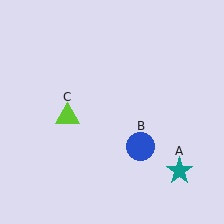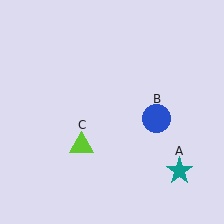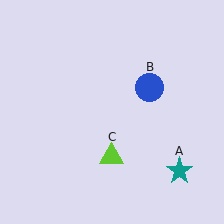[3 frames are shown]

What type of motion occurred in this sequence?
The blue circle (object B), lime triangle (object C) rotated counterclockwise around the center of the scene.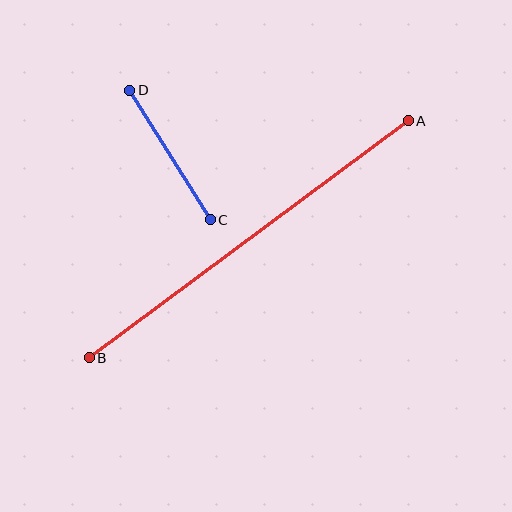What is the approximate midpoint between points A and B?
The midpoint is at approximately (249, 239) pixels.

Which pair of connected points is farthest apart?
Points A and B are farthest apart.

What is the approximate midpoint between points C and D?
The midpoint is at approximately (170, 155) pixels.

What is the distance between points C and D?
The distance is approximately 152 pixels.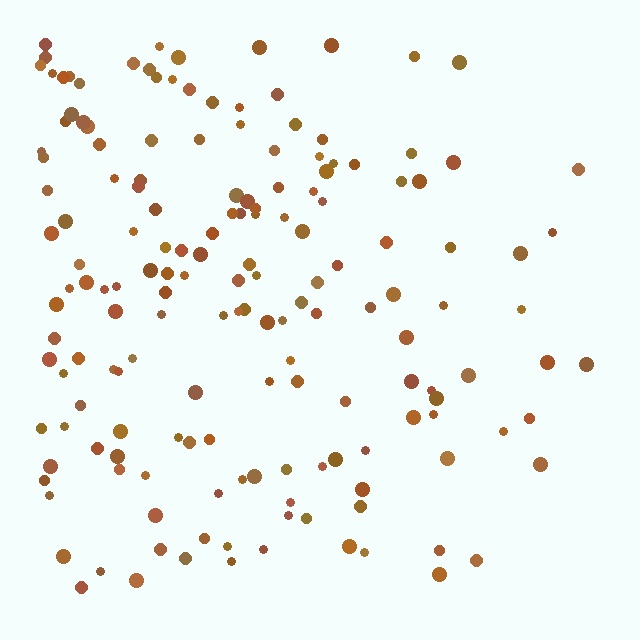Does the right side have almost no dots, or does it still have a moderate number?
Still a moderate number, just noticeably fewer than the left.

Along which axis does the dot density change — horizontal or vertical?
Horizontal.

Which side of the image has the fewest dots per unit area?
The right.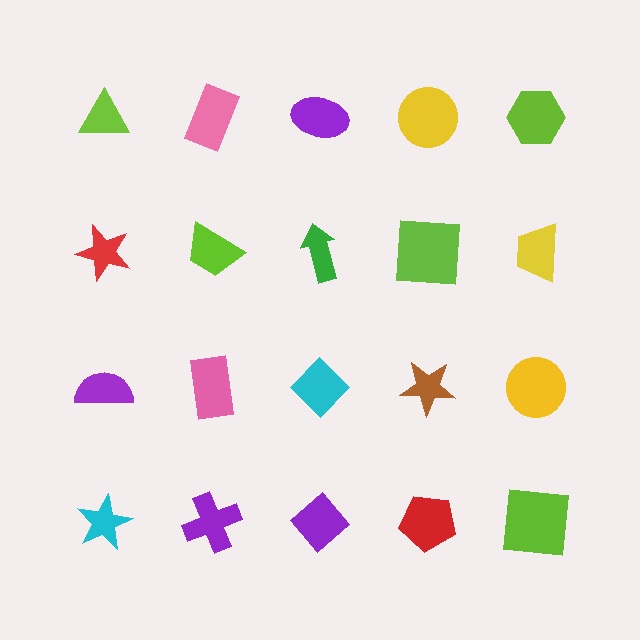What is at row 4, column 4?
A red pentagon.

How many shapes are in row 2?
5 shapes.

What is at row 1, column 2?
A pink rectangle.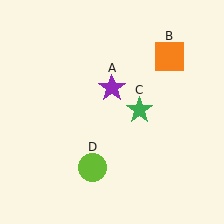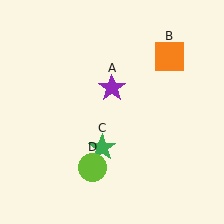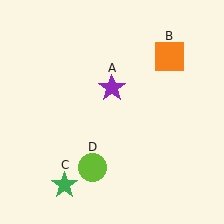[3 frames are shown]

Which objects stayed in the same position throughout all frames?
Purple star (object A) and orange square (object B) and lime circle (object D) remained stationary.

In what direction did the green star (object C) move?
The green star (object C) moved down and to the left.